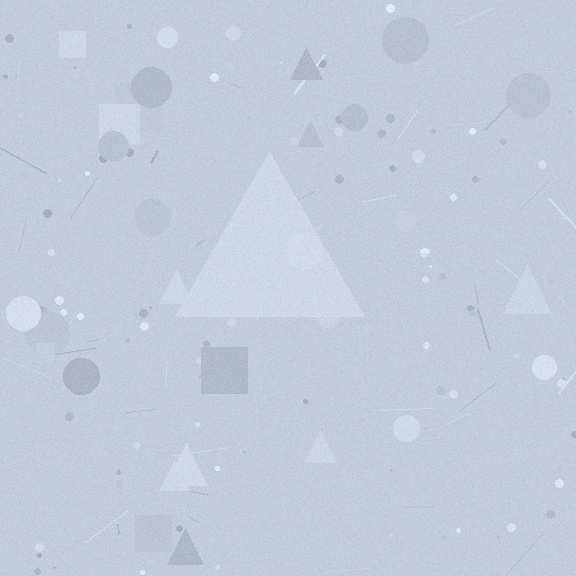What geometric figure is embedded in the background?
A triangle is embedded in the background.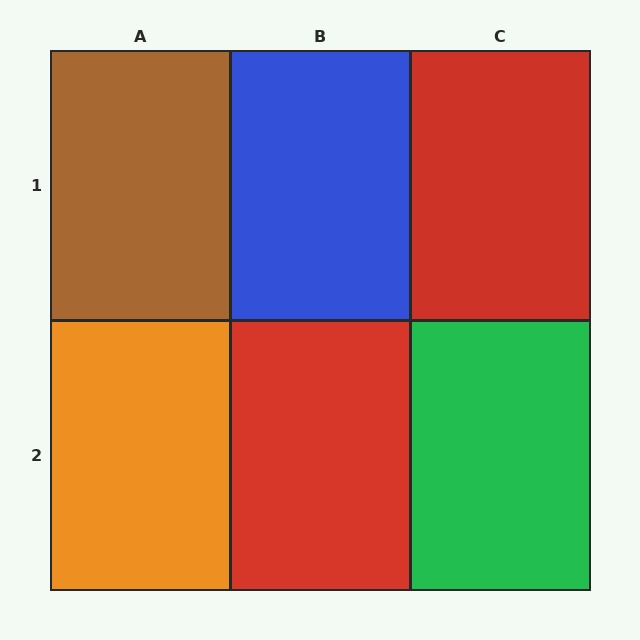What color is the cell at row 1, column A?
Brown.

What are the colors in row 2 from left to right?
Orange, red, green.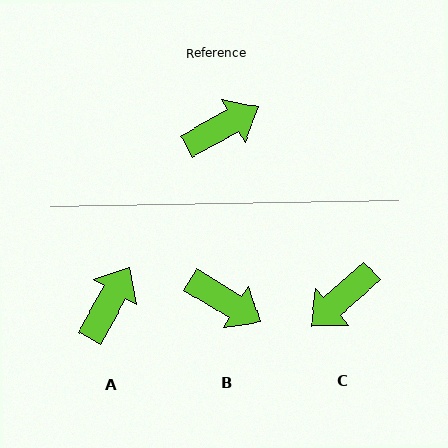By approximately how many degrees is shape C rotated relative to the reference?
Approximately 167 degrees clockwise.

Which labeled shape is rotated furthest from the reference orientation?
C, about 167 degrees away.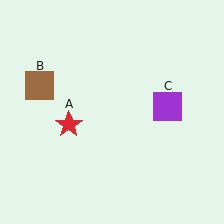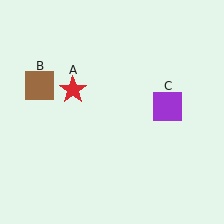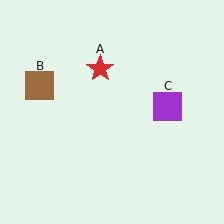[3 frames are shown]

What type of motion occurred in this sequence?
The red star (object A) rotated clockwise around the center of the scene.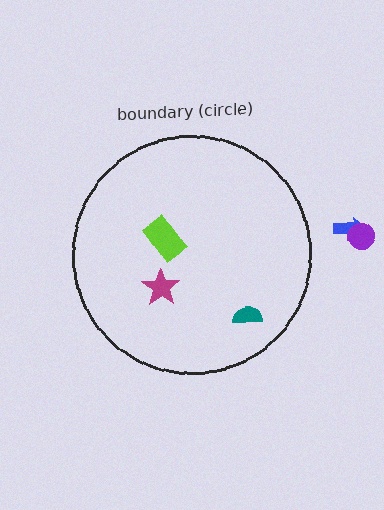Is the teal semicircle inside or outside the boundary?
Inside.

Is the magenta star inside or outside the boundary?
Inside.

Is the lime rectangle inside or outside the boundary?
Inside.